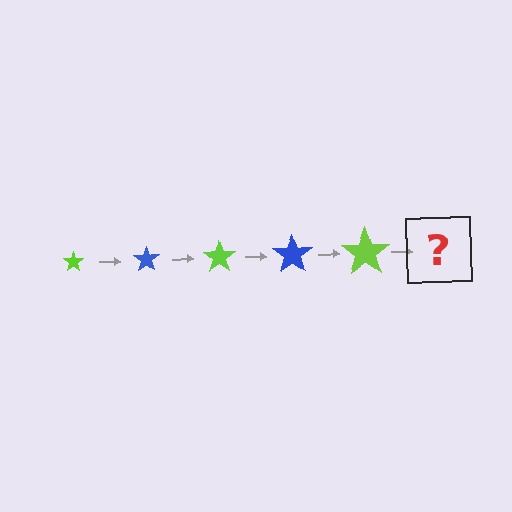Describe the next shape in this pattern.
It should be a blue star, larger than the previous one.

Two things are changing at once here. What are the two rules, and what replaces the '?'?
The two rules are that the star grows larger each step and the color cycles through lime and blue. The '?' should be a blue star, larger than the previous one.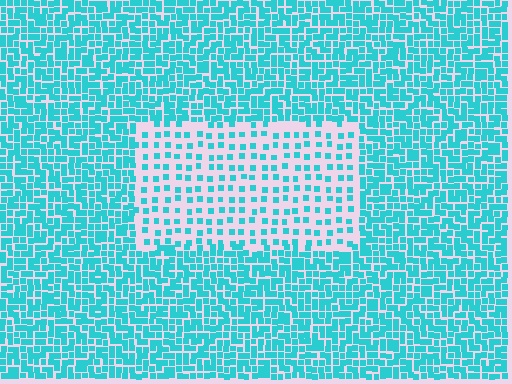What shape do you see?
I see a rectangle.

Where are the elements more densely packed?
The elements are more densely packed outside the rectangle boundary.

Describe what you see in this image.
The image contains small cyan elements arranged at two different densities. A rectangle-shaped region is visible where the elements are less densely packed than the surrounding area.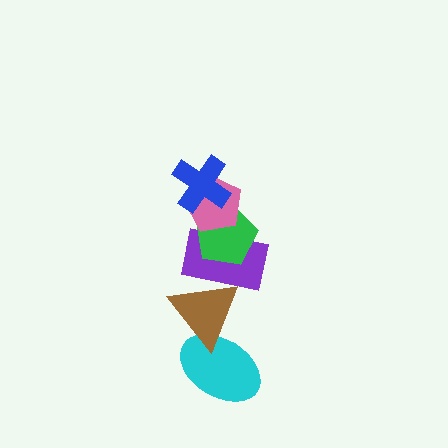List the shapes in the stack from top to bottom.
From top to bottom: the blue cross, the pink pentagon, the green pentagon, the purple rectangle, the brown triangle, the cyan ellipse.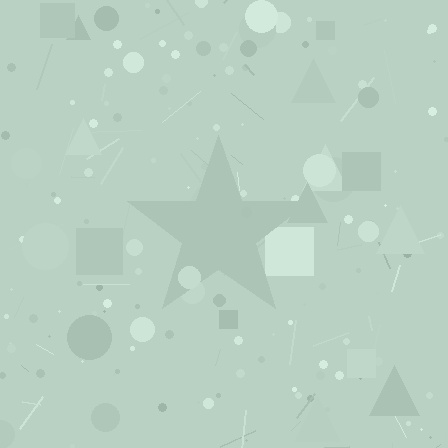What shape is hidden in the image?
A star is hidden in the image.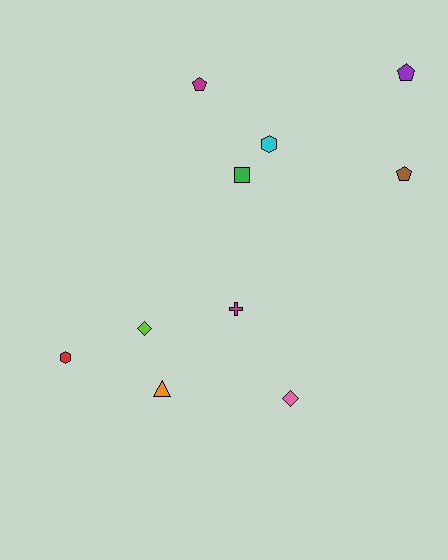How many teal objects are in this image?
There are no teal objects.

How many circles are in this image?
There are no circles.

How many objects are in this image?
There are 10 objects.